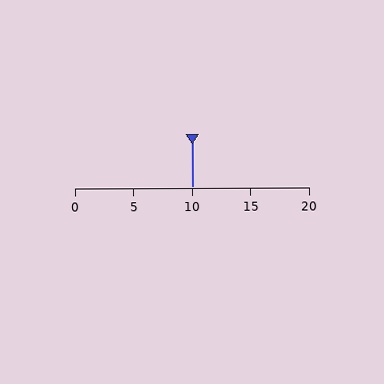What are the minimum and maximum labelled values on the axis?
The axis runs from 0 to 20.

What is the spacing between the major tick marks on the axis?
The major ticks are spaced 5 apart.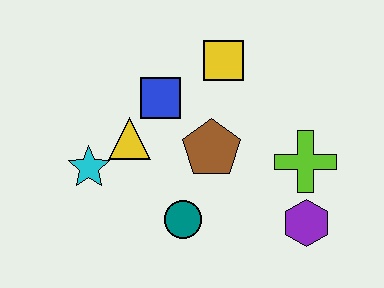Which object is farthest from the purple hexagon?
The cyan star is farthest from the purple hexagon.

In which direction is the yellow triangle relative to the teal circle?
The yellow triangle is above the teal circle.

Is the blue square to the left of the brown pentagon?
Yes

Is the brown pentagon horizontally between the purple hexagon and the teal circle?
Yes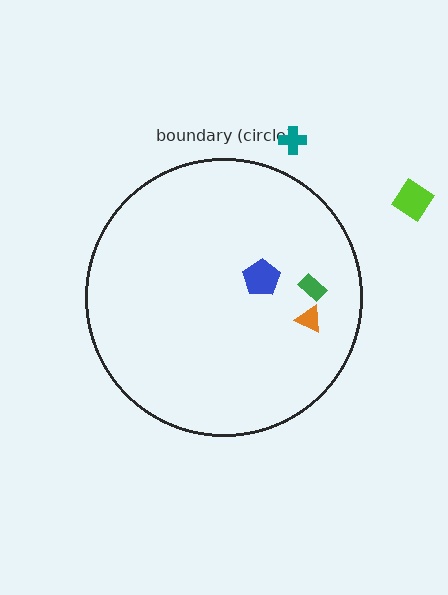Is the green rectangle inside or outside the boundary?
Inside.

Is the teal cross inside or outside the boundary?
Outside.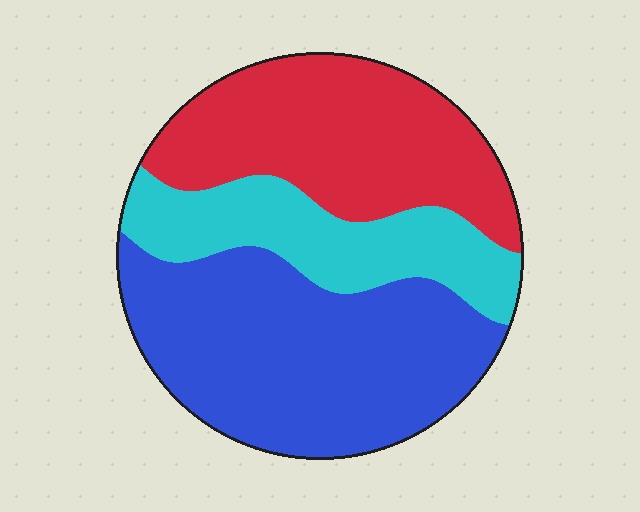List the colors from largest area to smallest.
From largest to smallest: blue, red, cyan.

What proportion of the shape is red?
Red covers roughly 35% of the shape.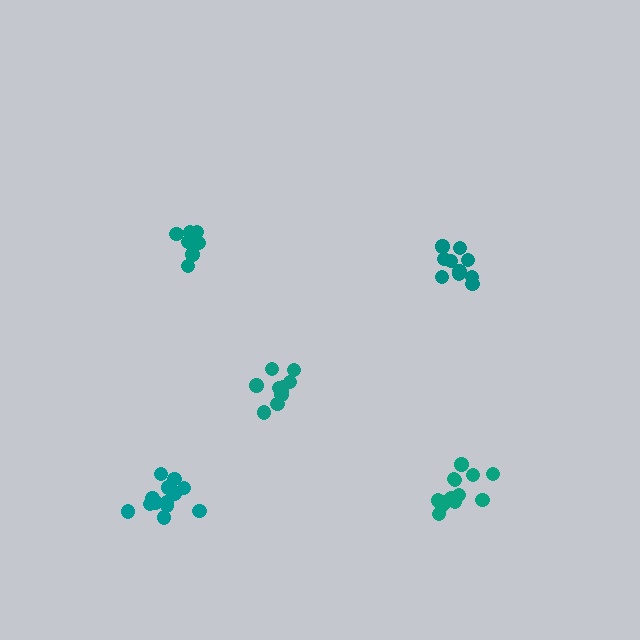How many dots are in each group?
Group 1: 13 dots, Group 2: 10 dots, Group 3: 13 dots, Group 4: 8 dots, Group 5: 10 dots (54 total).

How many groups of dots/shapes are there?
There are 5 groups.